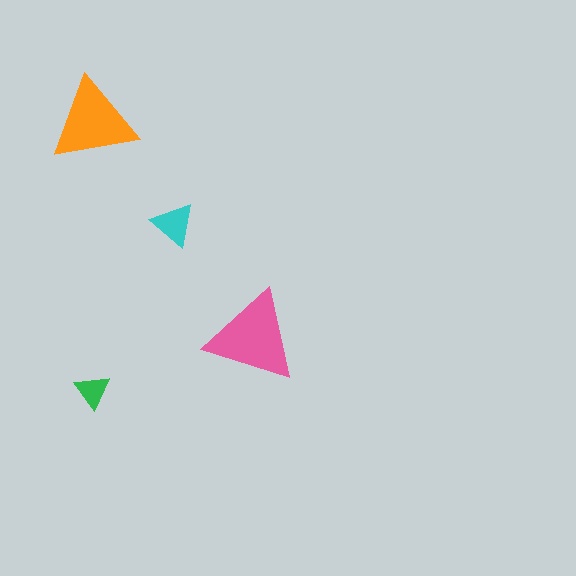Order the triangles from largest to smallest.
the pink one, the orange one, the cyan one, the green one.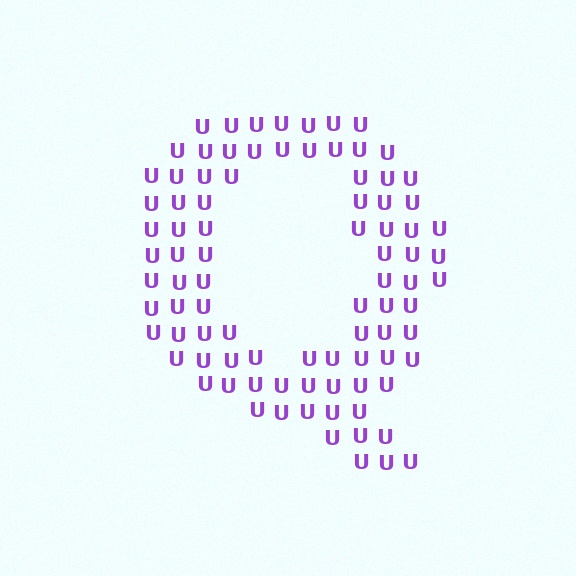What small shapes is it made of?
It is made of small letter U's.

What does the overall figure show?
The overall figure shows the letter Q.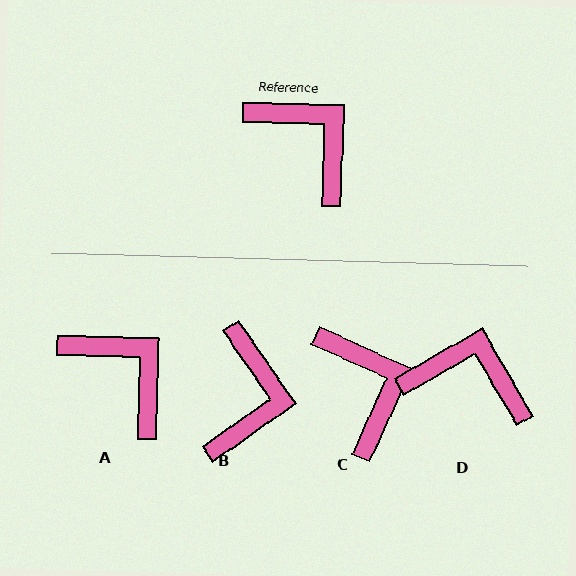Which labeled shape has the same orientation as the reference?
A.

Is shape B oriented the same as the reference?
No, it is off by about 54 degrees.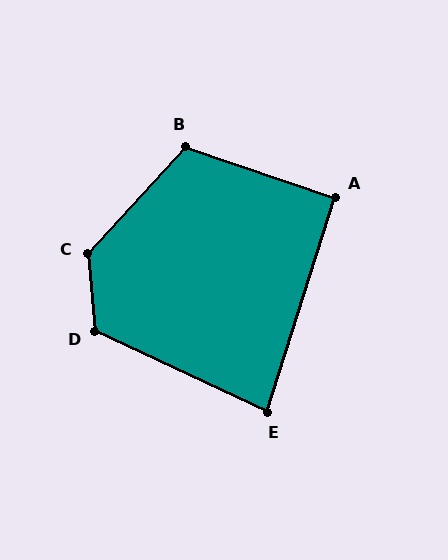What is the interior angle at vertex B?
Approximately 114 degrees (obtuse).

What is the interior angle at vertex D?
Approximately 120 degrees (obtuse).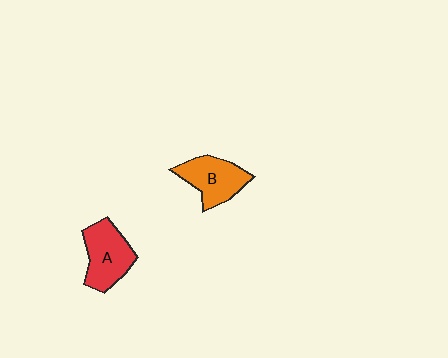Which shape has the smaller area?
Shape B (orange).